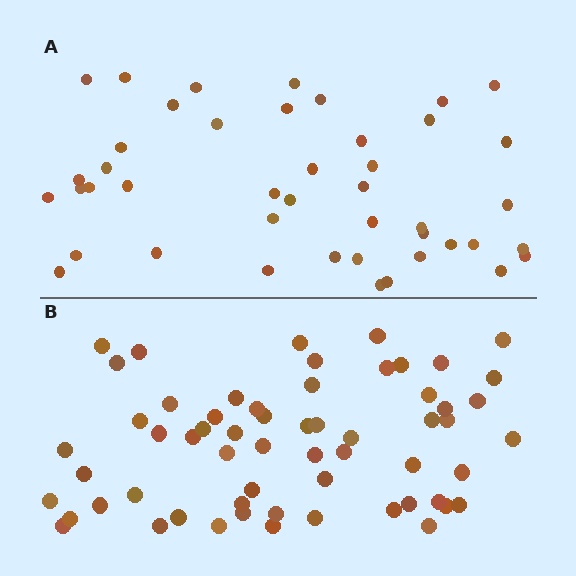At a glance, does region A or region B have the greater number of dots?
Region B (the bottom region) has more dots.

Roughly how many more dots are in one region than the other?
Region B has approximately 15 more dots than region A.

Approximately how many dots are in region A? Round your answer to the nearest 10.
About 40 dots. (The exact count is 44, which rounds to 40.)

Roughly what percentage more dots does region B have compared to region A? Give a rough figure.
About 35% more.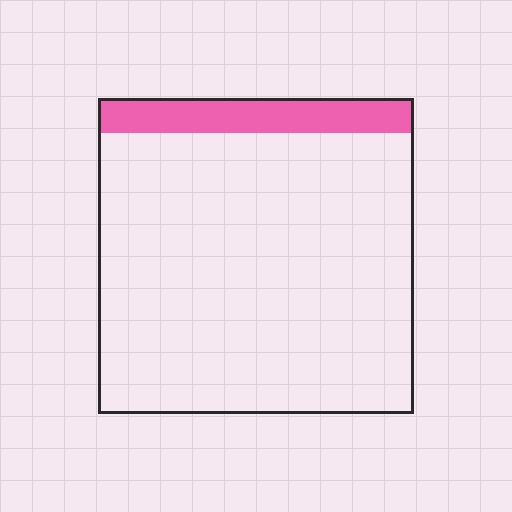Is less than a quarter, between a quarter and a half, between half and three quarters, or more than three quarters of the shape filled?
Less than a quarter.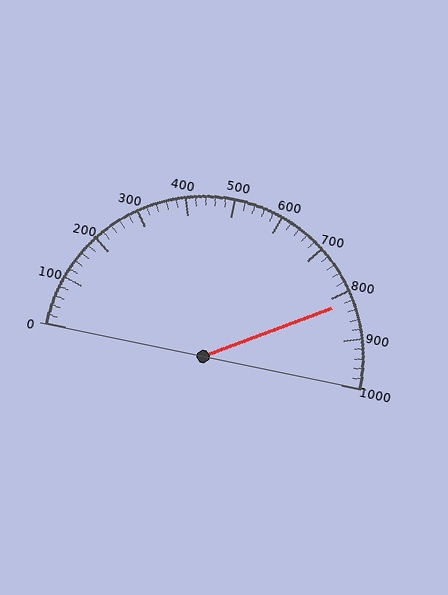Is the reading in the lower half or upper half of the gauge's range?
The reading is in the upper half of the range (0 to 1000).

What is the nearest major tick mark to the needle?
The nearest major tick mark is 800.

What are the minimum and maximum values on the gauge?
The gauge ranges from 0 to 1000.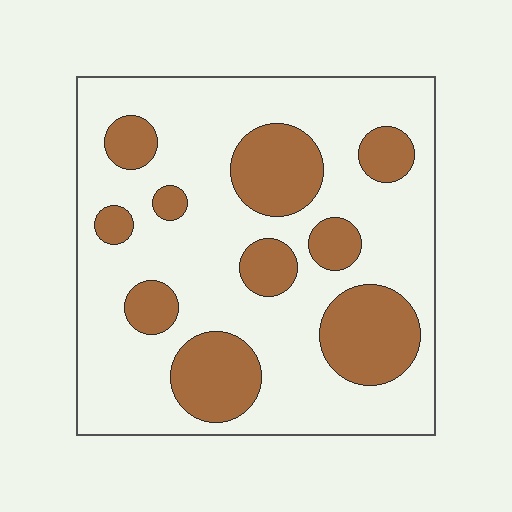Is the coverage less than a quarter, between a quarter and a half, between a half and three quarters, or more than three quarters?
Between a quarter and a half.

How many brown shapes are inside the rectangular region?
10.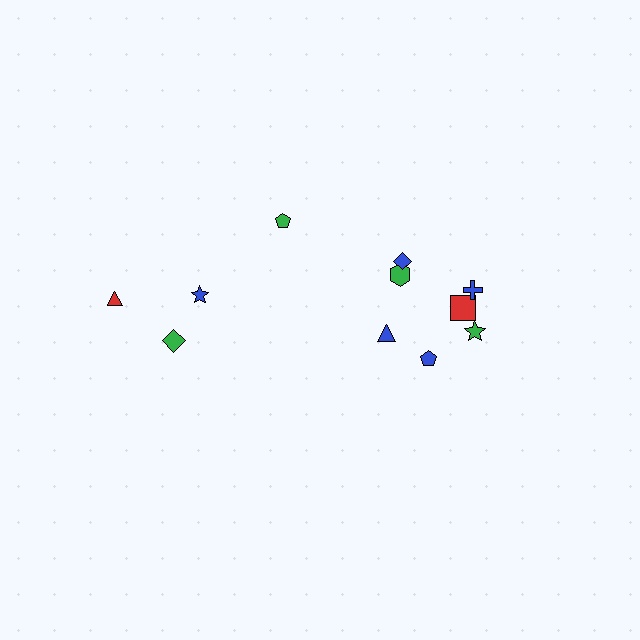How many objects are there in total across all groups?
There are 11 objects.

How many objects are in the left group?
There are 4 objects.